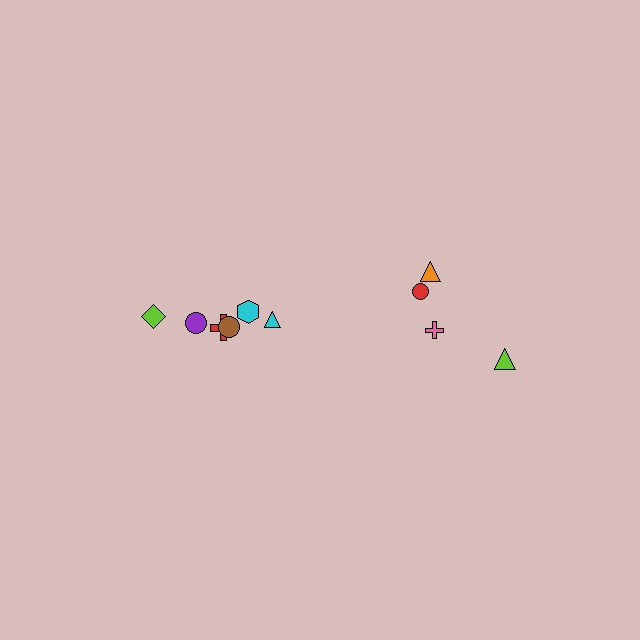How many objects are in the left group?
There are 6 objects.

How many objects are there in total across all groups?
There are 10 objects.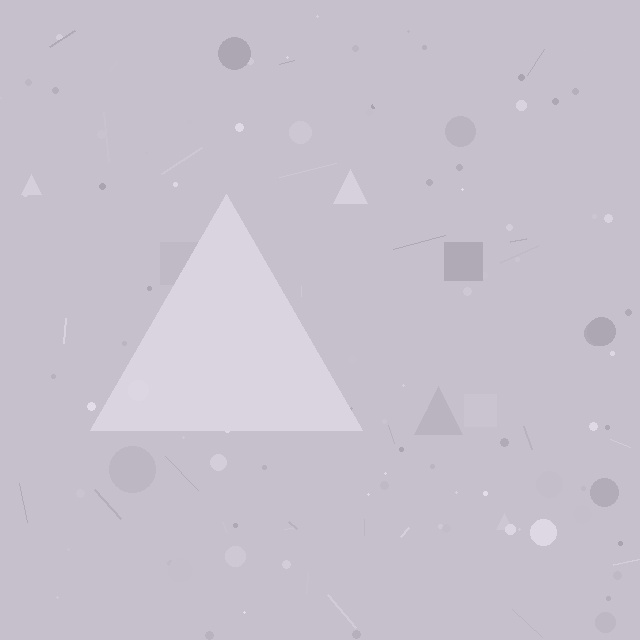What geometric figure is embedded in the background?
A triangle is embedded in the background.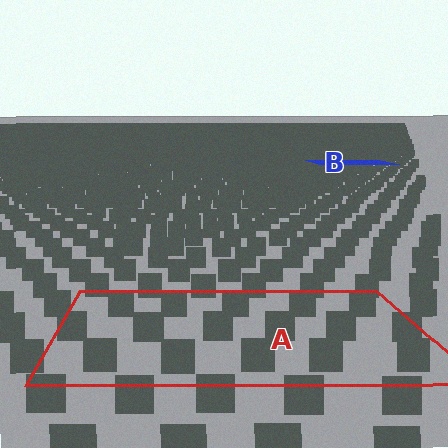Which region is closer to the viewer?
Region A is closer. The texture elements there are larger and more spread out.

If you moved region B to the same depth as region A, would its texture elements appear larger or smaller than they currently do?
They would appear larger. At a closer depth, the same texture elements are projected at a bigger on-screen size.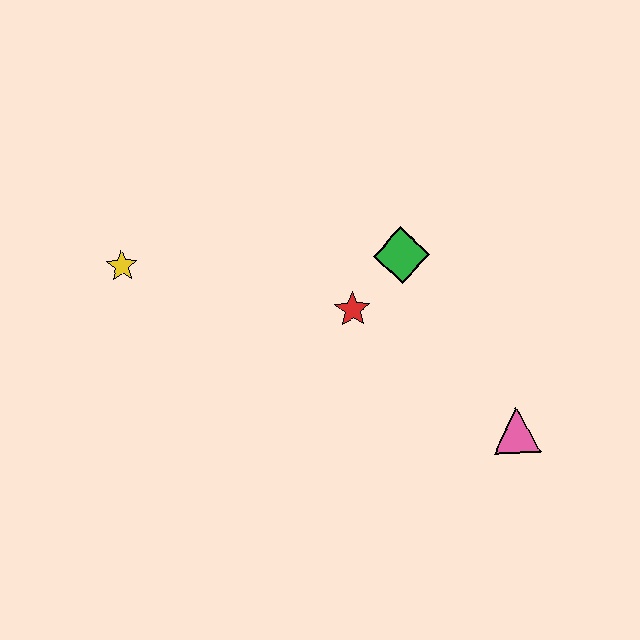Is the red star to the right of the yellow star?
Yes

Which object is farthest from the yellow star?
The pink triangle is farthest from the yellow star.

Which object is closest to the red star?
The green diamond is closest to the red star.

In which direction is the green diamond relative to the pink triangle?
The green diamond is above the pink triangle.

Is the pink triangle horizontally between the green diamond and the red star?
No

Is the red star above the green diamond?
No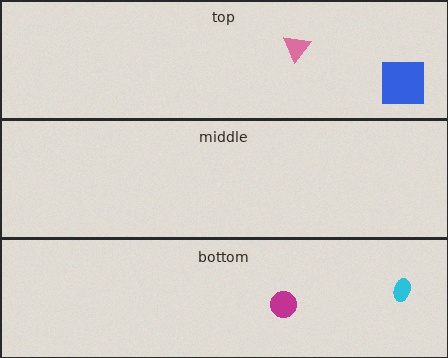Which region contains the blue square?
The top region.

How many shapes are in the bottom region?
2.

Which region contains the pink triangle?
The top region.